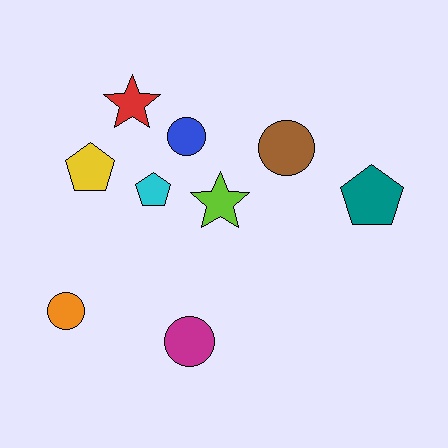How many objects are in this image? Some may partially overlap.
There are 9 objects.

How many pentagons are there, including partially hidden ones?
There are 3 pentagons.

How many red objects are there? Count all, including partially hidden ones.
There is 1 red object.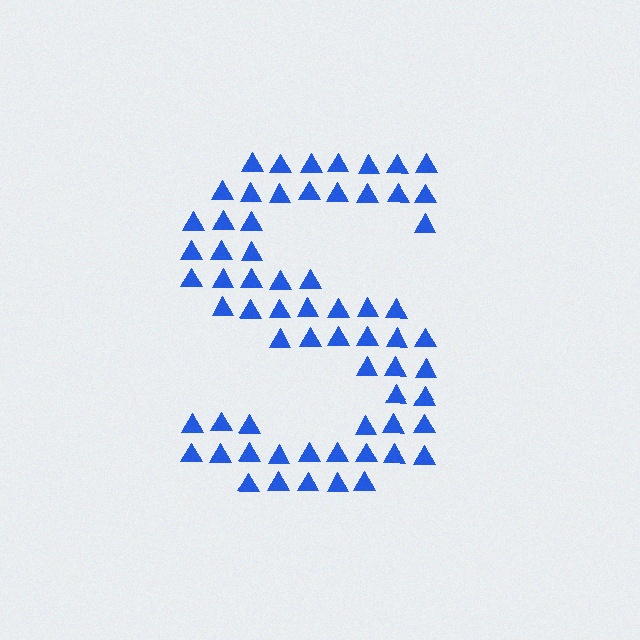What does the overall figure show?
The overall figure shows the letter S.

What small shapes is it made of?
It is made of small triangles.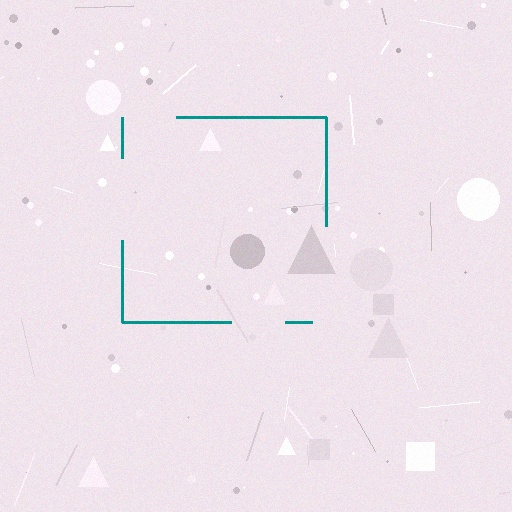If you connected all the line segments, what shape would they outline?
They would outline a square.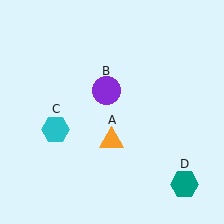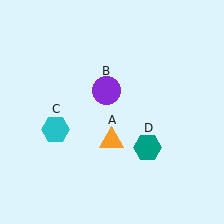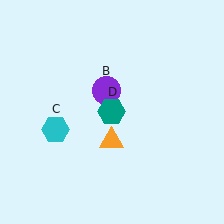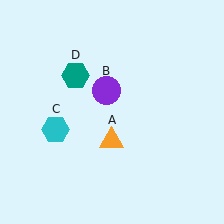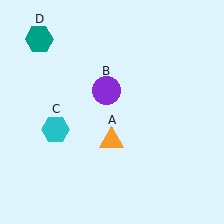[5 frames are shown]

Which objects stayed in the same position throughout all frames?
Orange triangle (object A) and purple circle (object B) and cyan hexagon (object C) remained stationary.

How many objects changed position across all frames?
1 object changed position: teal hexagon (object D).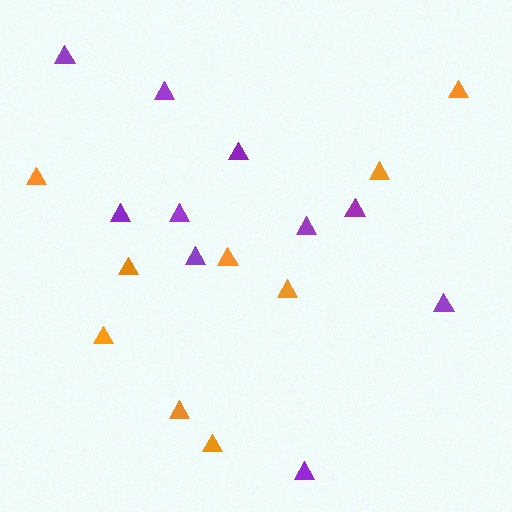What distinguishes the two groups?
There are 2 groups: one group of orange triangles (9) and one group of purple triangles (10).